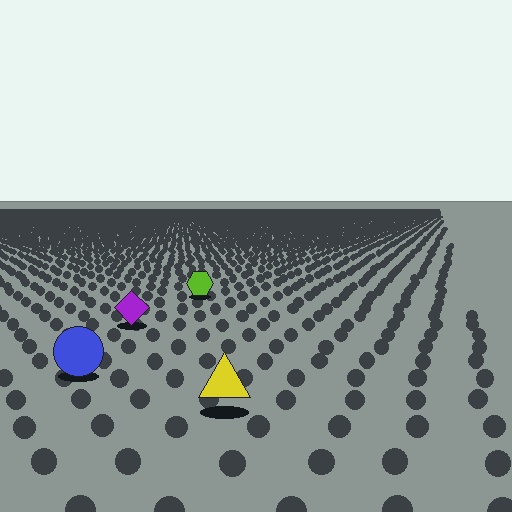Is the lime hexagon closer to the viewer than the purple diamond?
No. The purple diamond is closer — you can tell from the texture gradient: the ground texture is coarser near it.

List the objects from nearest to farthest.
From nearest to farthest: the yellow triangle, the blue circle, the purple diamond, the lime hexagon.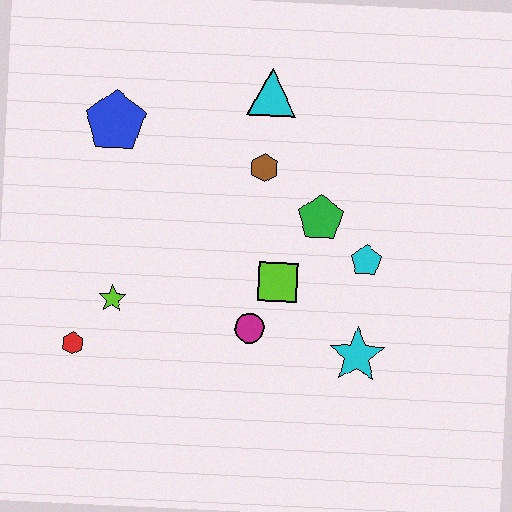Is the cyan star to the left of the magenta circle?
No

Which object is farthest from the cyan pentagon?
The red hexagon is farthest from the cyan pentagon.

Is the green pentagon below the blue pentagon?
Yes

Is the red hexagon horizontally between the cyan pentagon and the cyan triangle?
No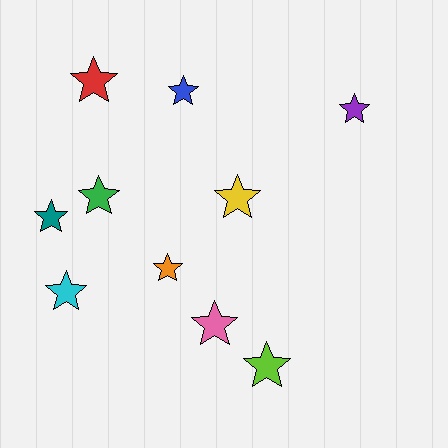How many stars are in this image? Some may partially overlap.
There are 10 stars.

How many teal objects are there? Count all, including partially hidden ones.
There is 1 teal object.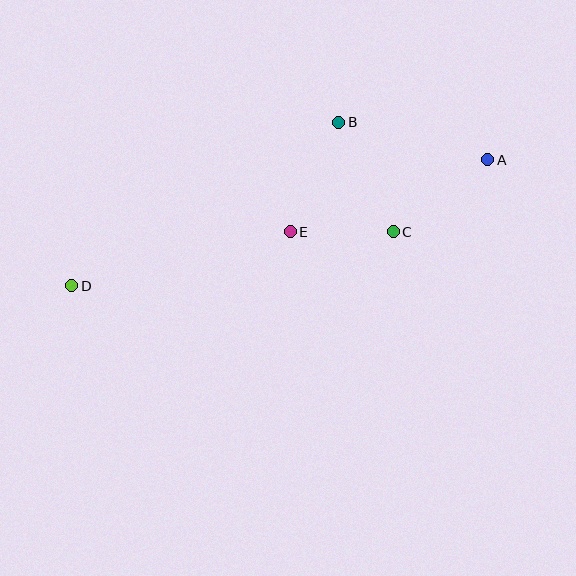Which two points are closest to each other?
Points C and E are closest to each other.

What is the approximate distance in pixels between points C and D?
The distance between C and D is approximately 326 pixels.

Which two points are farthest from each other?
Points A and D are farthest from each other.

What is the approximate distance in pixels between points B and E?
The distance between B and E is approximately 120 pixels.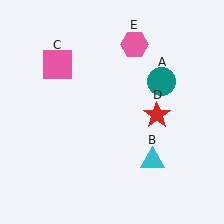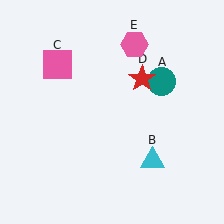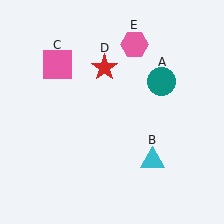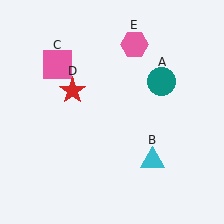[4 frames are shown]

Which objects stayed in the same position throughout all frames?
Teal circle (object A) and cyan triangle (object B) and pink square (object C) and pink hexagon (object E) remained stationary.